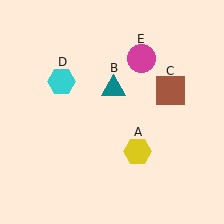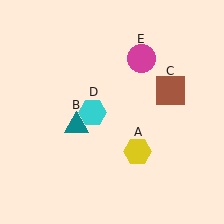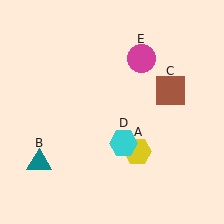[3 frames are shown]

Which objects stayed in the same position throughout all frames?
Yellow hexagon (object A) and brown square (object C) and magenta circle (object E) remained stationary.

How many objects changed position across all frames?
2 objects changed position: teal triangle (object B), cyan hexagon (object D).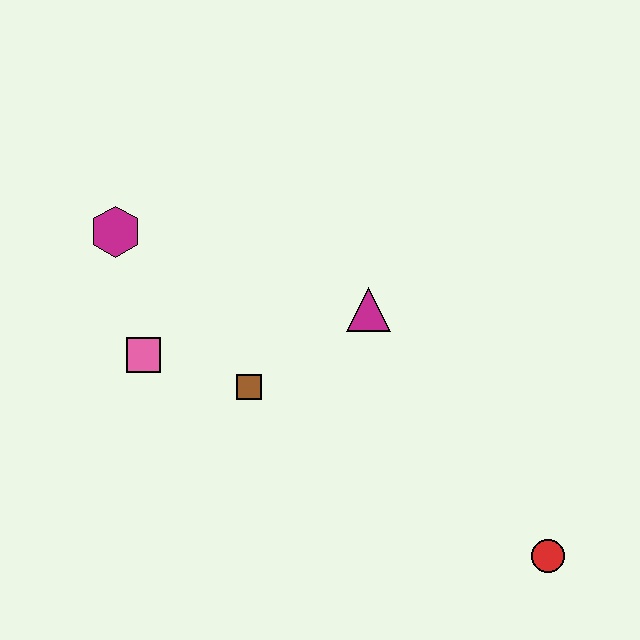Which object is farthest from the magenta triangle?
The red circle is farthest from the magenta triangle.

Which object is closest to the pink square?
The brown square is closest to the pink square.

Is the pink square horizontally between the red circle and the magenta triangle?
No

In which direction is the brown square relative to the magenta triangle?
The brown square is to the left of the magenta triangle.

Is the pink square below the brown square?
No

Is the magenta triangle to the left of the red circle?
Yes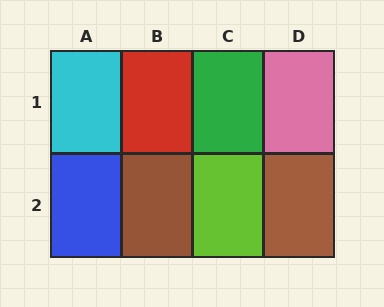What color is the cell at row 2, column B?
Brown.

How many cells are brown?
2 cells are brown.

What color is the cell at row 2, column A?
Blue.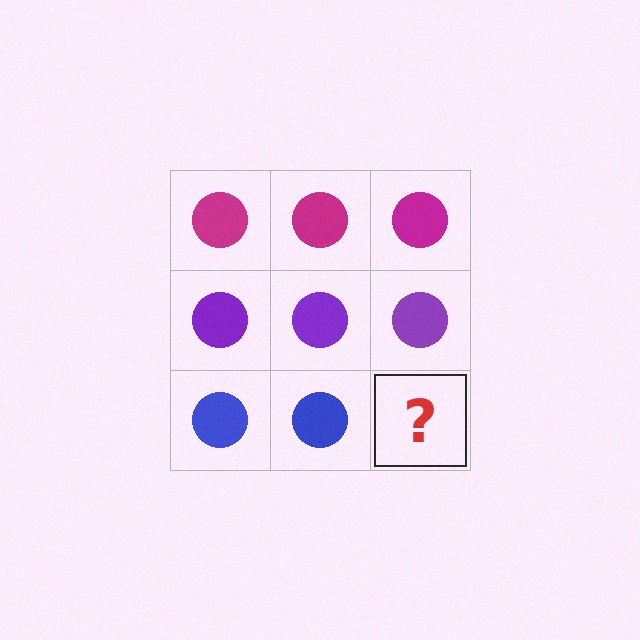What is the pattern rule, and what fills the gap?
The rule is that each row has a consistent color. The gap should be filled with a blue circle.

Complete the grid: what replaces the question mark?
The question mark should be replaced with a blue circle.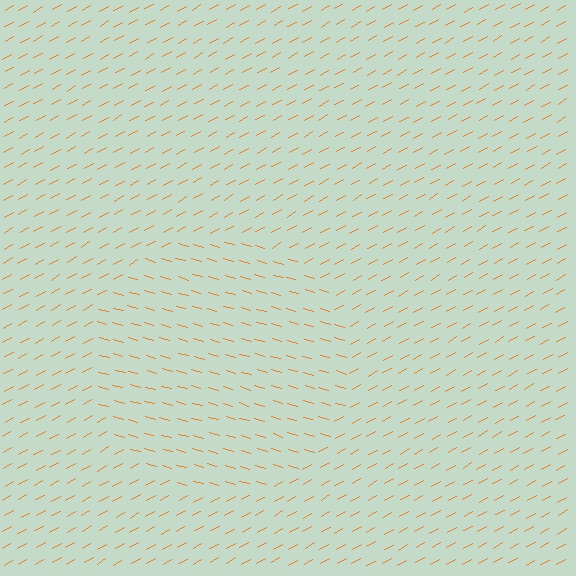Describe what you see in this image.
The image is filled with small orange line segments. A circle region in the image has lines oriented differently from the surrounding lines, creating a visible texture boundary.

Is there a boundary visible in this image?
Yes, there is a texture boundary formed by a change in line orientation.